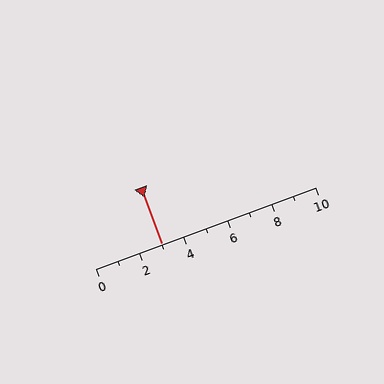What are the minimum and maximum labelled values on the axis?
The axis runs from 0 to 10.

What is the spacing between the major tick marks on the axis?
The major ticks are spaced 2 apart.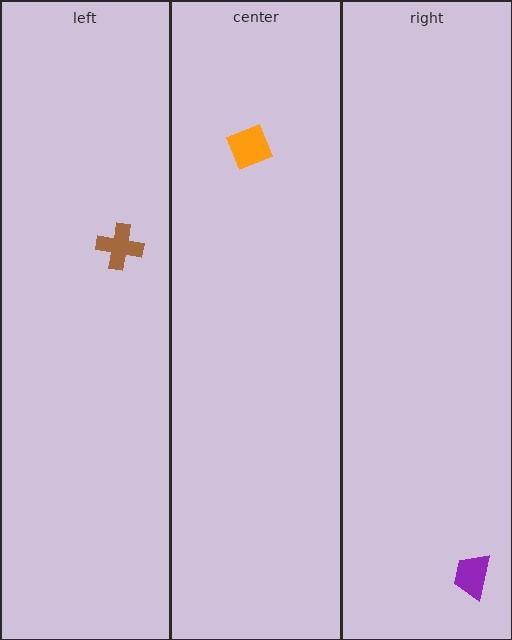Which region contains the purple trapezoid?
The right region.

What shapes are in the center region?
The orange square.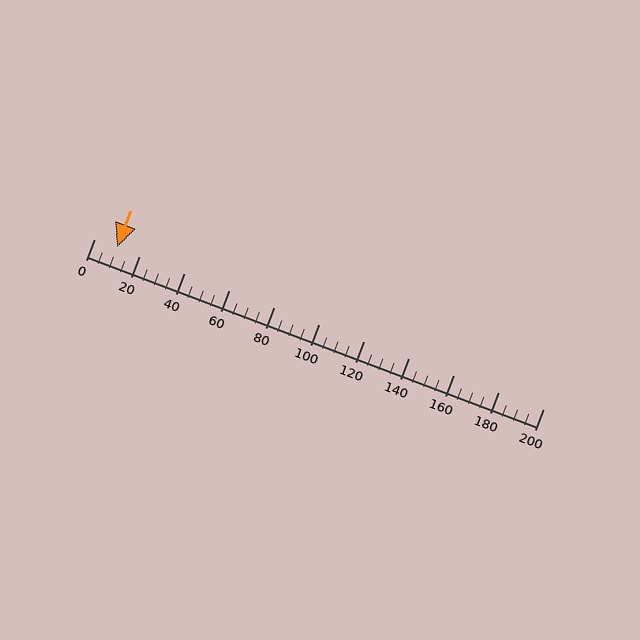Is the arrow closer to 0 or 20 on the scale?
The arrow is closer to 20.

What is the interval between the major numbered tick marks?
The major tick marks are spaced 20 units apart.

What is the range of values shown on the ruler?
The ruler shows values from 0 to 200.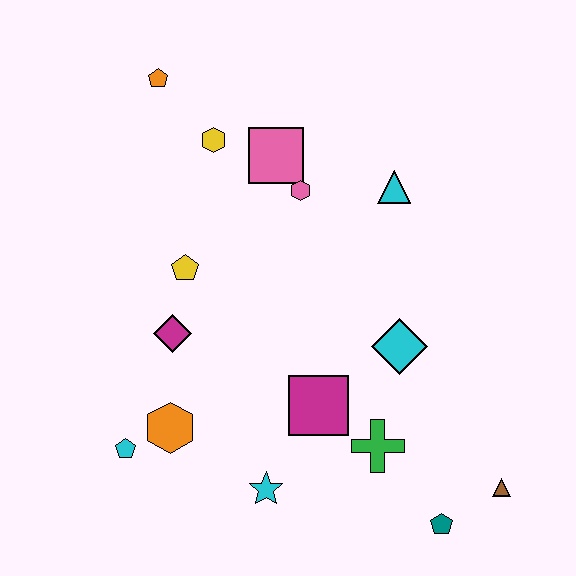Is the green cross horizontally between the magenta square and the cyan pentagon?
No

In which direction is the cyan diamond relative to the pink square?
The cyan diamond is below the pink square.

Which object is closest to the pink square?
The pink hexagon is closest to the pink square.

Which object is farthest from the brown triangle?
The orange pentagon is farthest from the brown triangle.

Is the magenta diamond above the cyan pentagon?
Yes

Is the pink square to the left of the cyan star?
No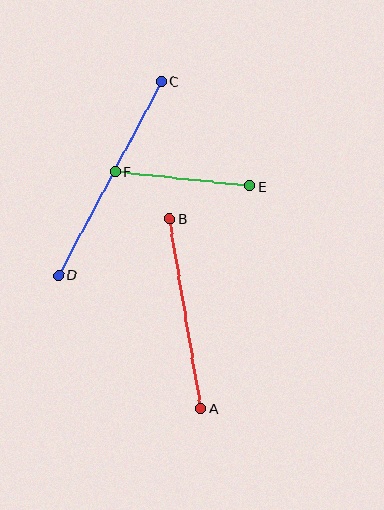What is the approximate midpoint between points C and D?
The midpoint is at approximately (110, 178) pixels.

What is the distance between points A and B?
The distance is approximately 192 pixels.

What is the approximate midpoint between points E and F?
The midpoint is at approximately (182, 179) pixels.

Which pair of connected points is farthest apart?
Points C and D are farthest apart.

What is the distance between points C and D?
The distance is approximately 219 pixels.